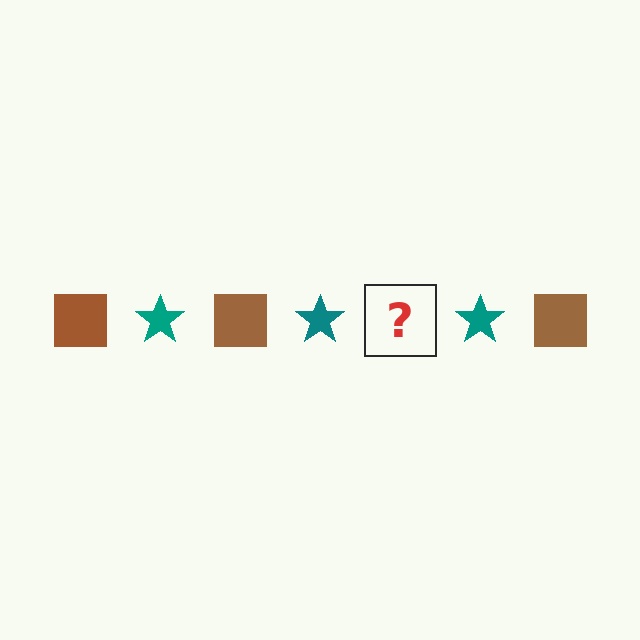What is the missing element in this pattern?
The missing element is a brown square.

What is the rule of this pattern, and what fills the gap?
The rule is that the pattern alternates between brown square and teal star. The gap should be filled with a brown square.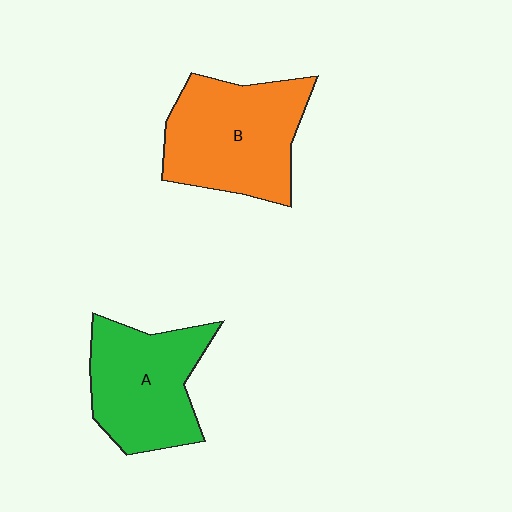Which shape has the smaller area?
Shape A (green).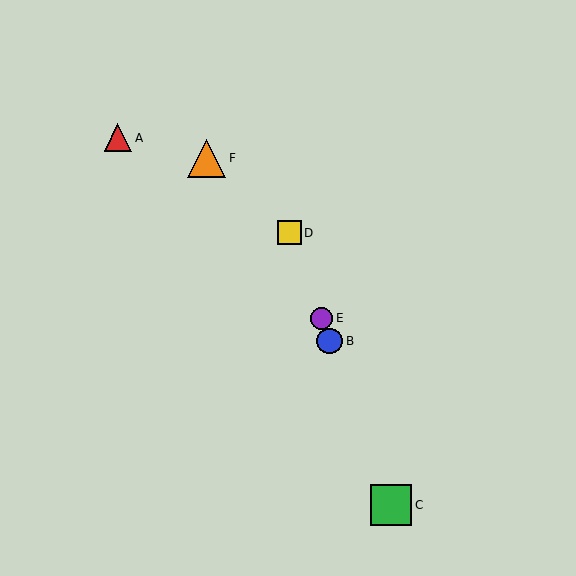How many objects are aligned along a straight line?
4 objects (B, C, D, E) are aligned along a straight line.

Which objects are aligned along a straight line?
Objects B, C, D, E are aligned along a straight line.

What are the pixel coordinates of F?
Object F is at (206, 158).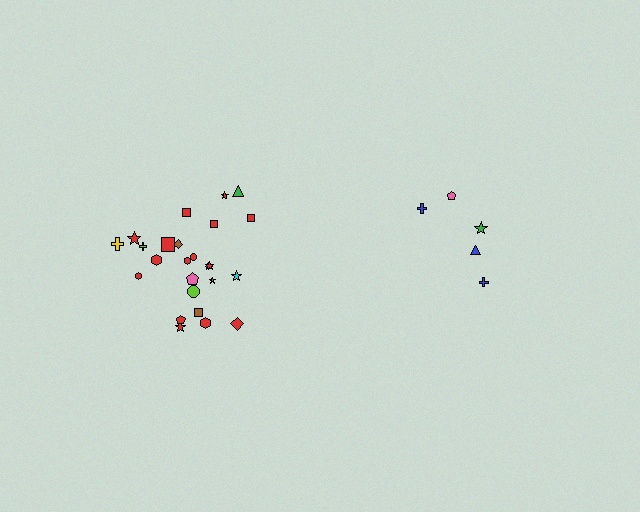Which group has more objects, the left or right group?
The left group.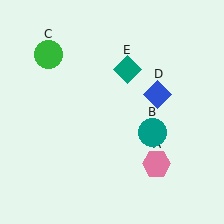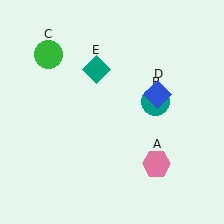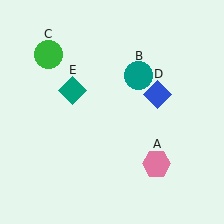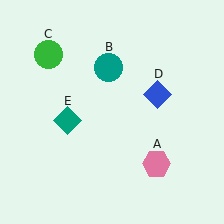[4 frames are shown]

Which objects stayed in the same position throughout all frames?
Pink hexagon (object A) and green circle (object C) and blue diamond (object D) remained stationary.